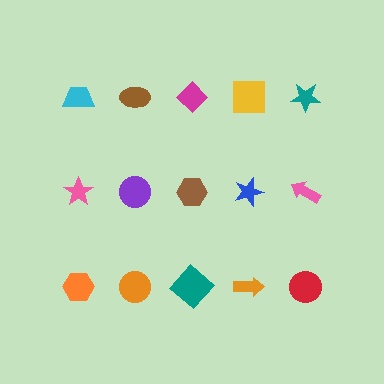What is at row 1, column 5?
A teal star.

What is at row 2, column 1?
A pink star.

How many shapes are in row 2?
5 shapes.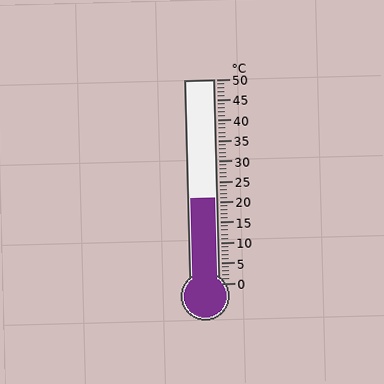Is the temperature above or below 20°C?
The temperature is above 20°C.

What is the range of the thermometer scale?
The thermometer scale ranges from 0°C to 50°C.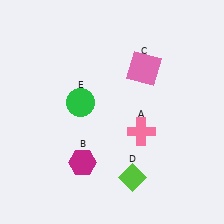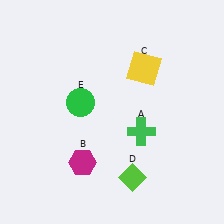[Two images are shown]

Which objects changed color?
A changed from pink to green. C changed from pink to yellow.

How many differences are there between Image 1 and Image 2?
There are 2 differences between the two images.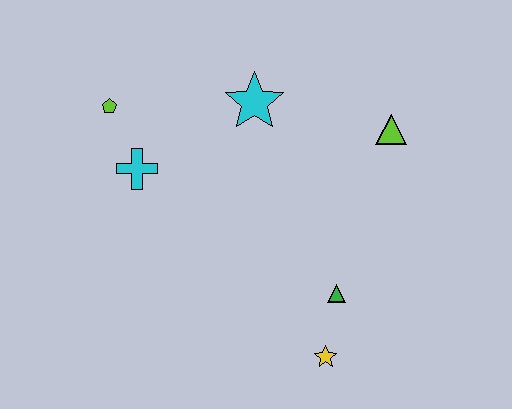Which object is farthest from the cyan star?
The yellow star is farthest from the cyan star.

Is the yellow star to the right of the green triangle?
No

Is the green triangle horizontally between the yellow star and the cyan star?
No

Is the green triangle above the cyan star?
No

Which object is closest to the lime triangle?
The cyan star is closest to the lime triangle.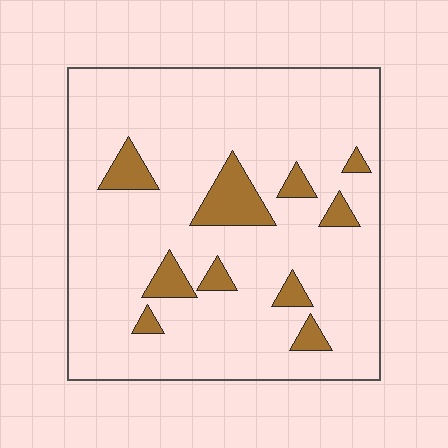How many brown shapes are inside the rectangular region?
10.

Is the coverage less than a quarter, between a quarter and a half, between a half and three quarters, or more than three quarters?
Less than a quarter.